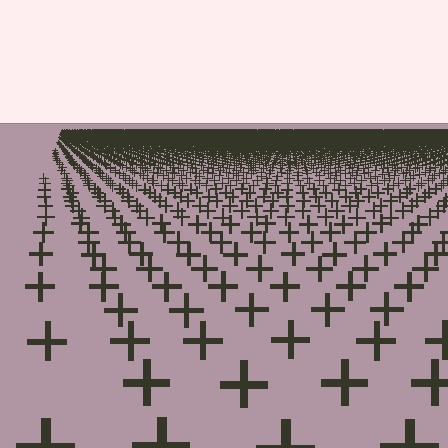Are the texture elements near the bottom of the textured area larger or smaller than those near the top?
Larger. Near the bottom, elements are closer to the viewer and appear at a bigger on-screen size.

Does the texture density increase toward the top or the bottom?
Density increases toward the top.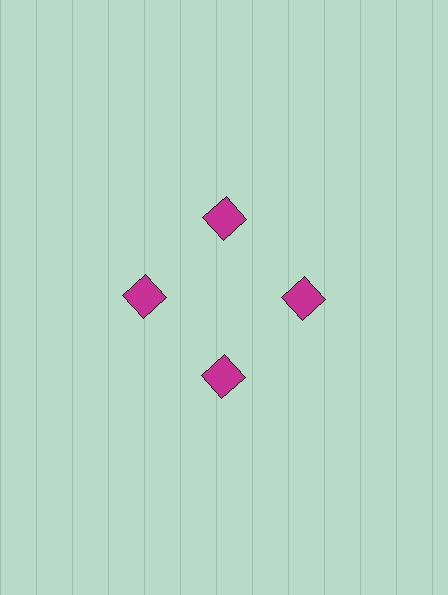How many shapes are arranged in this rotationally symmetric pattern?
There are 4 shapes, arranged in 4 groups of 1.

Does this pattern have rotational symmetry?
Yes, this pattern has 4-fold rotational symmetry. It looks the same after rotating 90 degrees around the center.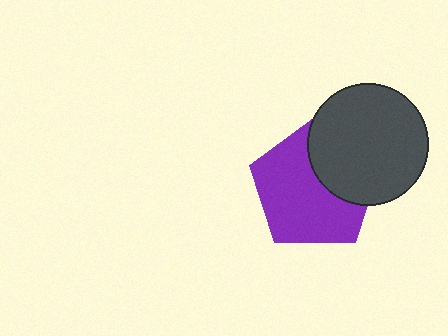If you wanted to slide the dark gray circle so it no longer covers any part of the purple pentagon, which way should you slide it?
Slide it toward the upper-right — that is the most direct way to separate the two shapes.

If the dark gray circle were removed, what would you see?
You would see the complete purple pentagon.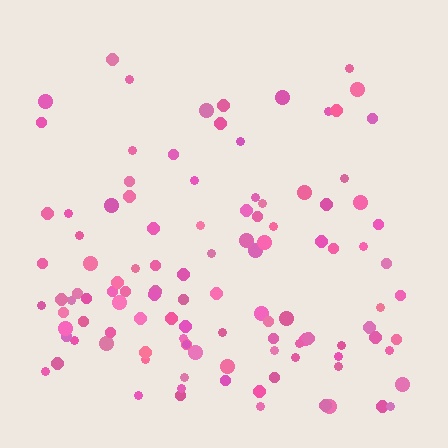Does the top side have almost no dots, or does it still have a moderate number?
Still a moderate number, just noticeably fewer than the bottom.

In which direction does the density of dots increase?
From top to bottom, with the bottom side densest.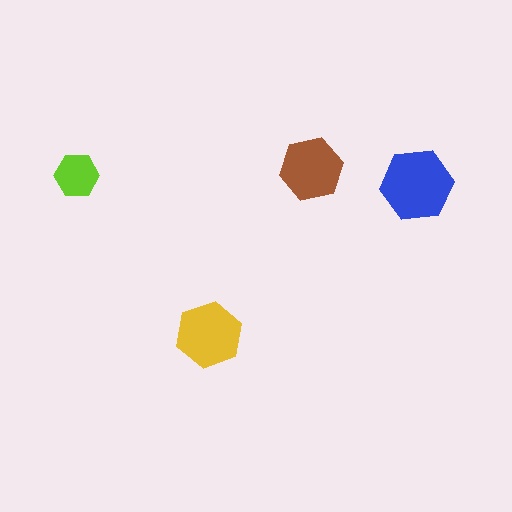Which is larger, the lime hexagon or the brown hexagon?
The brown one.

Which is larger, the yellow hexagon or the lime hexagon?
The yellow one.